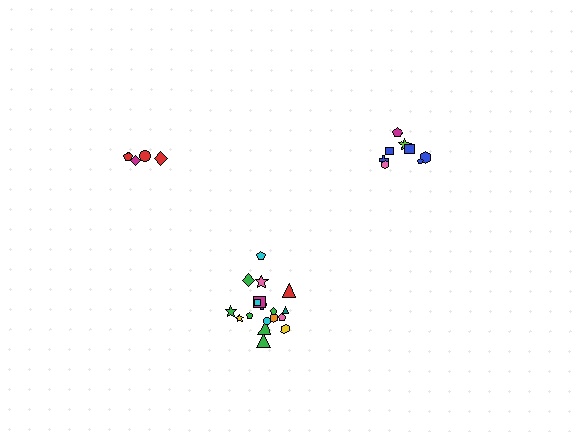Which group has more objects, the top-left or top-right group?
The top-right group.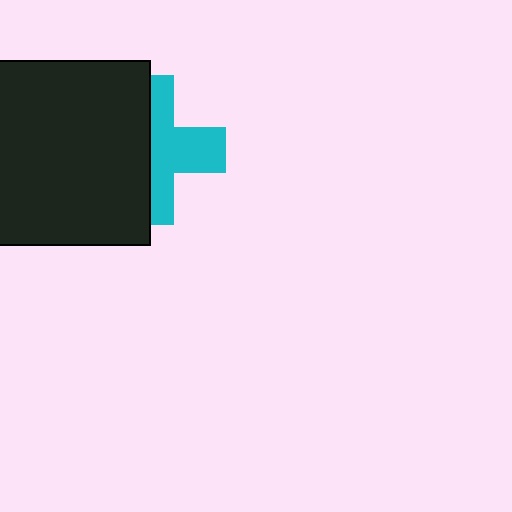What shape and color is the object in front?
The object in front is a black square.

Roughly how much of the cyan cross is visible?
About half of it is visible (roughly 49%).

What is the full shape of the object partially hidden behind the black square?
The partially hidden object is a cyan cross.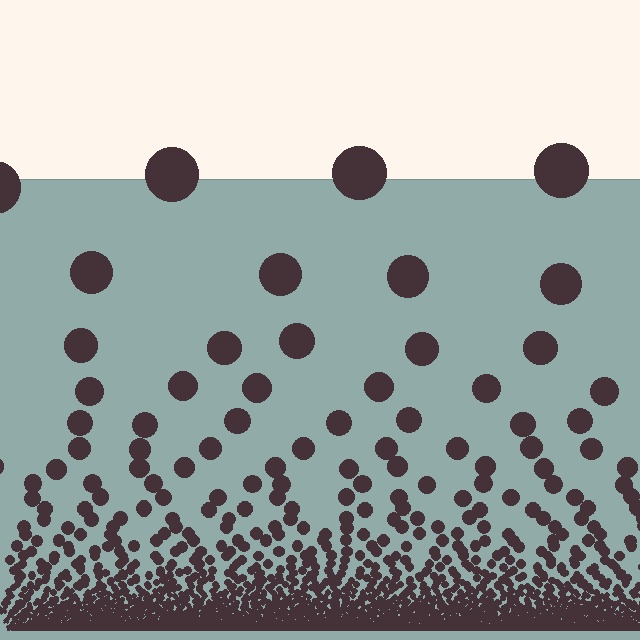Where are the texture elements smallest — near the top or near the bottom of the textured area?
Near the bottom.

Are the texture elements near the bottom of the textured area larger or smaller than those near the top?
Smaller. The gradient is inverted — elements near the bottom are smaller and denser.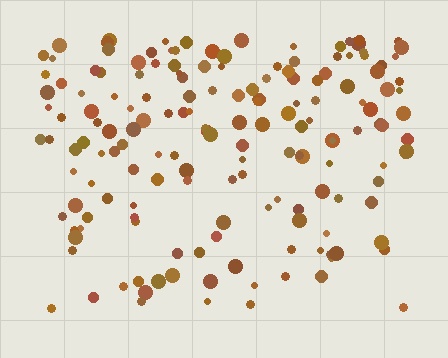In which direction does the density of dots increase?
From bottom to top, with the top side densest.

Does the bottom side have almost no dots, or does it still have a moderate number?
Still a moderate number, just noticeably fewer than the top.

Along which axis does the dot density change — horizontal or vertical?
Vertical.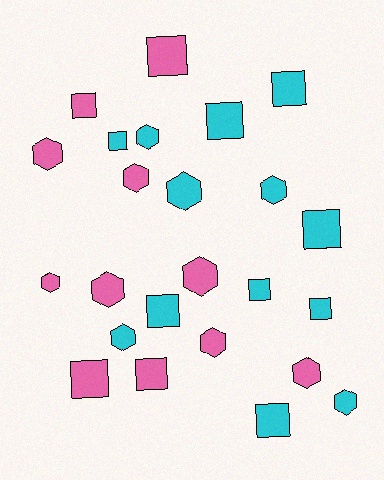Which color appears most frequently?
Cyan, with 13 objects.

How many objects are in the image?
There are 24 objects.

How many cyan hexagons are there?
There are 5 cyan hexagons.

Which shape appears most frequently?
Square, with 12 objects.